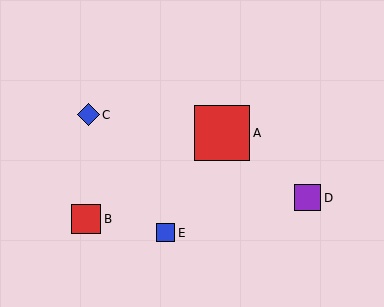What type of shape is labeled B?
Shape B is a red square.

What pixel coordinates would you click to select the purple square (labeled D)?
Click at (307, 198) to select the purple square D.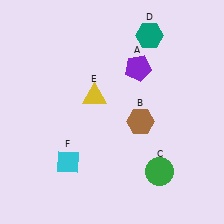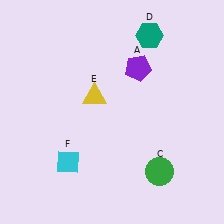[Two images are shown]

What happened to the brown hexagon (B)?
The brown hexagon (B) was removed in Image 2. It was in the bottom-right area of Image 1.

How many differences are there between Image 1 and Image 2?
There is 1 difference between the two images.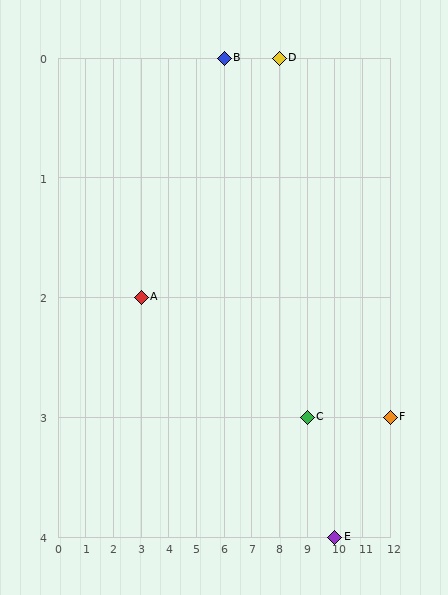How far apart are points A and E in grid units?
Points A and E are 7 columns and 2 rows apart (about 7.3 grid units diagonally).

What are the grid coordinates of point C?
Point C is at grid coordinates (9, 3).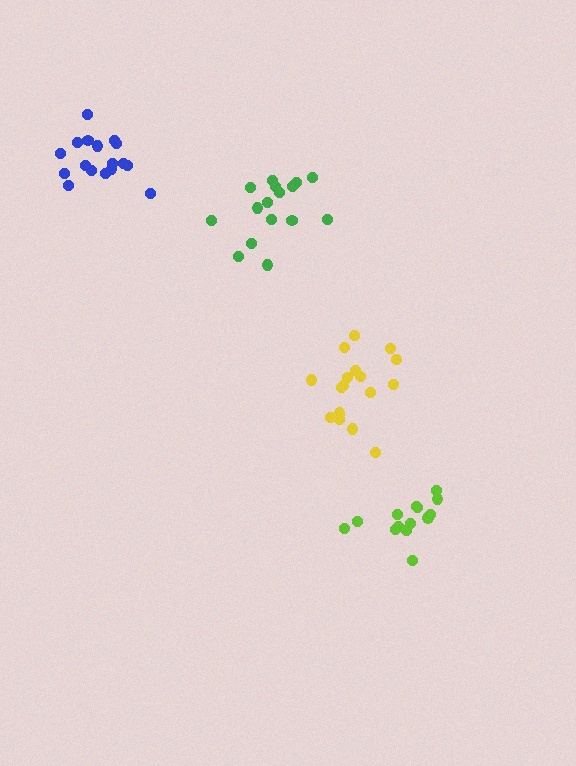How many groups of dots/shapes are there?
There are 4 groups.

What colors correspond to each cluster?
The clusters are colored: green, yellow, blue, lime.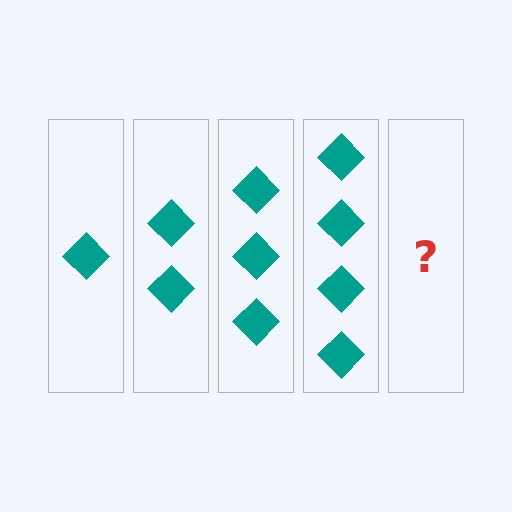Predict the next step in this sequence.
The next step is 5 diamonds.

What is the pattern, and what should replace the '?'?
The pattern is that each step adds one more diamond. The '?' should be 5 diamonds.